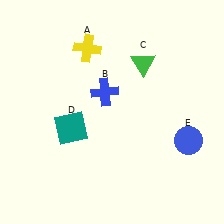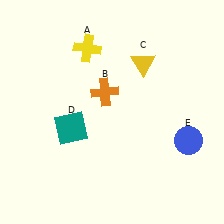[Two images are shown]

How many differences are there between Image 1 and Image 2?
There are 2 differences between the two images.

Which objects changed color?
B changed from blue to orange. C changed from green to yellow.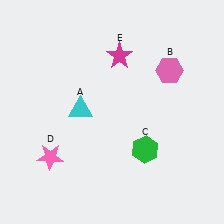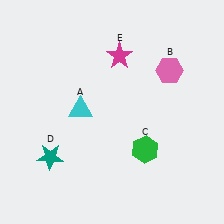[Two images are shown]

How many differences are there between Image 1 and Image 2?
There is 1 difference between the two images.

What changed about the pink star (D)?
In Image 1, D is pink. In Image 2, it changed to teal.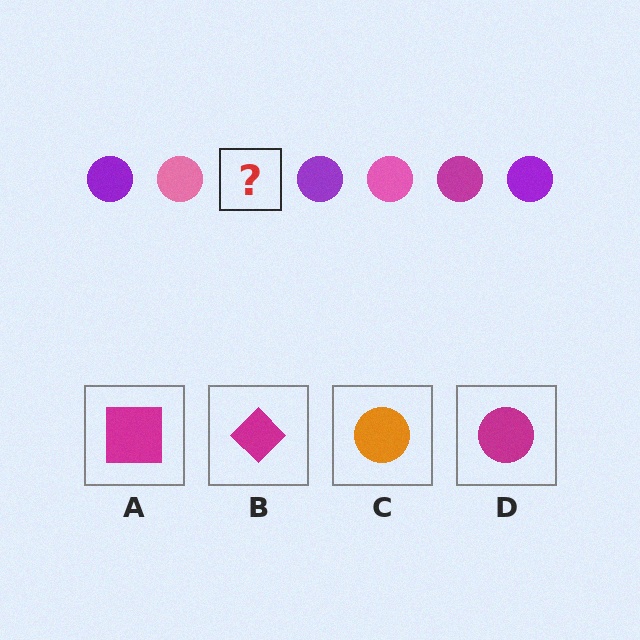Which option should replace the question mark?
Option D.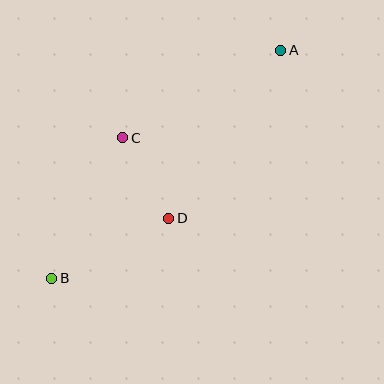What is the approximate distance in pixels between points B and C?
The distance between B and C is approximately 158 pixels.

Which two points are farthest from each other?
Points A and B are farthest from each other.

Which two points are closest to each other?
Points C and D are closest to each other.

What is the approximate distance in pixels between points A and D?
The distance between A and D is approximately 202 pixels.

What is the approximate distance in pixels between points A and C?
The distance between A and C is approximately 180 pixels.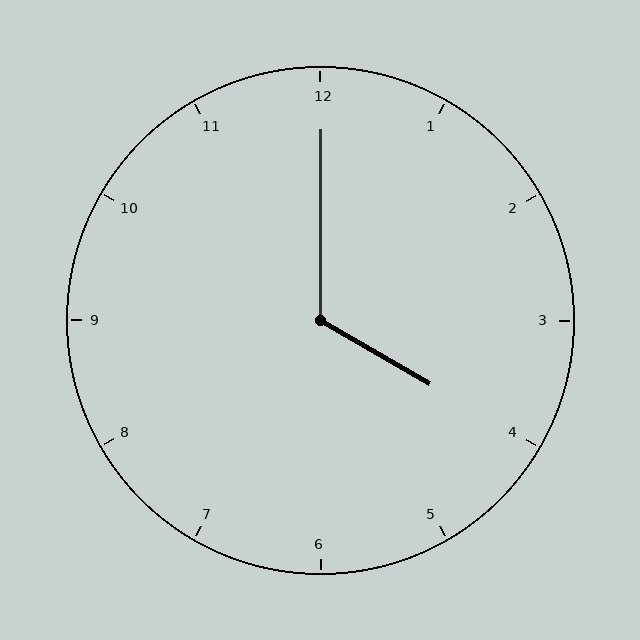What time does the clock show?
4:00.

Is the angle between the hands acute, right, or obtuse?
It is obtuse.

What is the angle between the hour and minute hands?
Approximately 120 degrees.